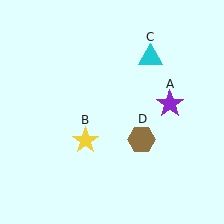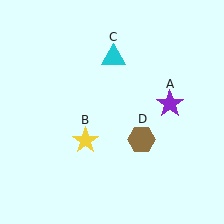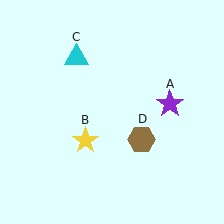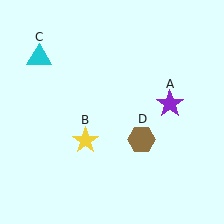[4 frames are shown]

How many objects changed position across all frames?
1 object changed position: cyan triangle (object C).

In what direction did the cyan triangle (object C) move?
The cyan triangle (object C) moved left.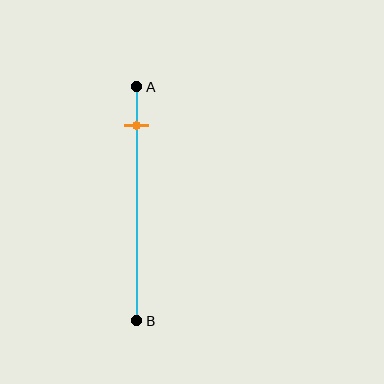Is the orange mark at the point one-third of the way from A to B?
No, the mark is at about 15% from A, not at the 33% one-third point.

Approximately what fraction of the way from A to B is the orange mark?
The orange mark is approximately 15% of the way from A to B.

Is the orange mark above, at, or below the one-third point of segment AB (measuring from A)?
The orange mark is above the one-third point of segment AB.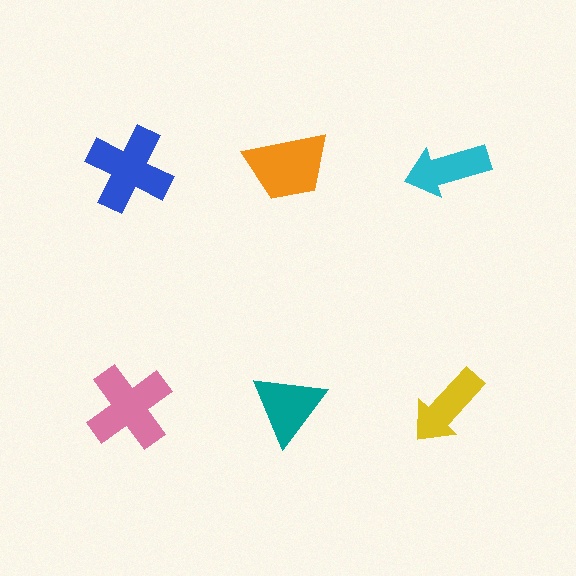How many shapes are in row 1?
3 shapes.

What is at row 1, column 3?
A cyan arrow.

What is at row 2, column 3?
A yellow arrow.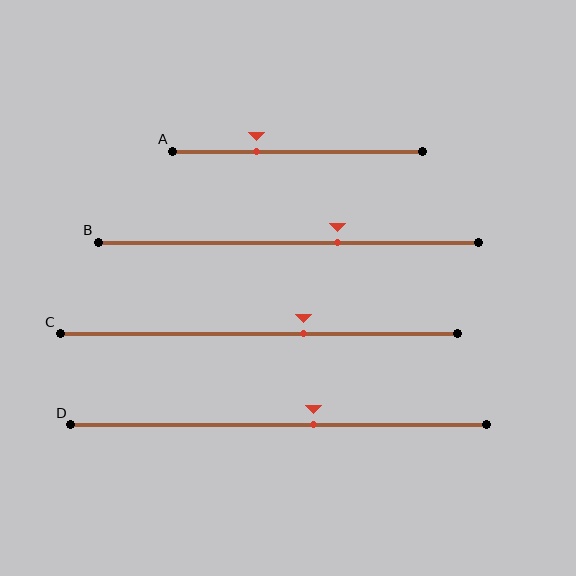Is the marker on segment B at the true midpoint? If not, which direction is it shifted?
No, the marker on segment B is shifted to the right by about 13% of the segment length.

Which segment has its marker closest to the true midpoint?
Segment D has its marker closest to the true midpoint.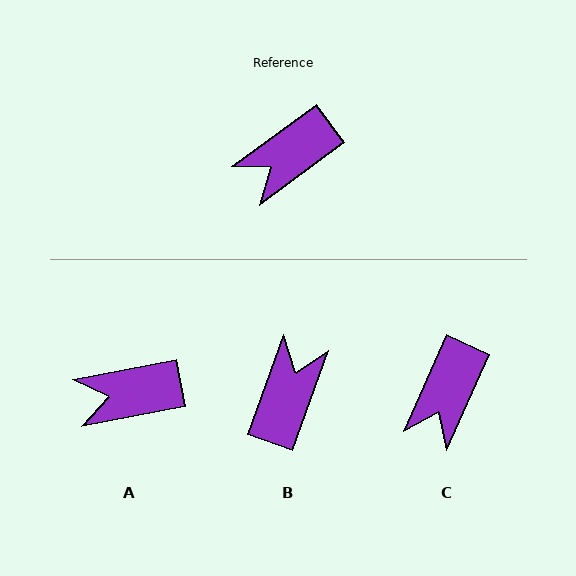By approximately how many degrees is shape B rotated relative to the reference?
Approximately 146 degrees clockwise.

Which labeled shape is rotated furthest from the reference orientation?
B, about 146 degrees away.